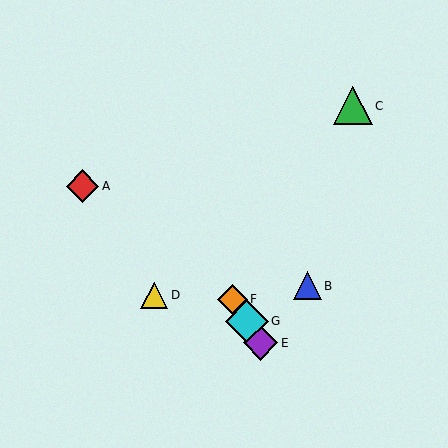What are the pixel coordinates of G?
Object G is at (247, 321).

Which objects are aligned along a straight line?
Objects E, F, G are aligned along a straight line.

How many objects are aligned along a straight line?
3 objects (E, F, G) are aligned along a straight line.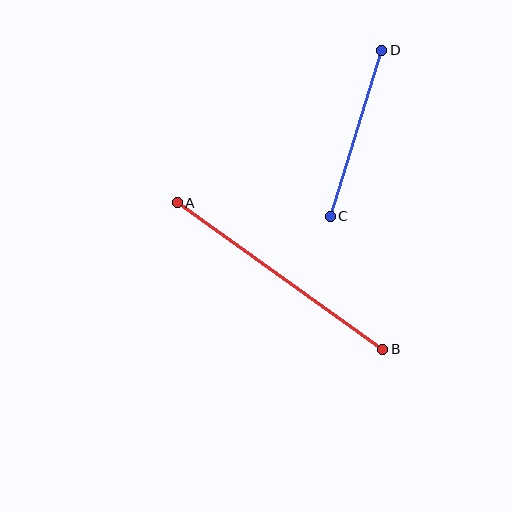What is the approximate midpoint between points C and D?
The midpoint is at approximately (356, 133) pixels.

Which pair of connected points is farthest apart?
Points A and B are farthest apart.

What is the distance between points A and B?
The distance is approximately 253 pixels.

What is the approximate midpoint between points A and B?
The midpoint is at approximately (280, 276) pixels.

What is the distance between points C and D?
The distance is approximately 174 pixels.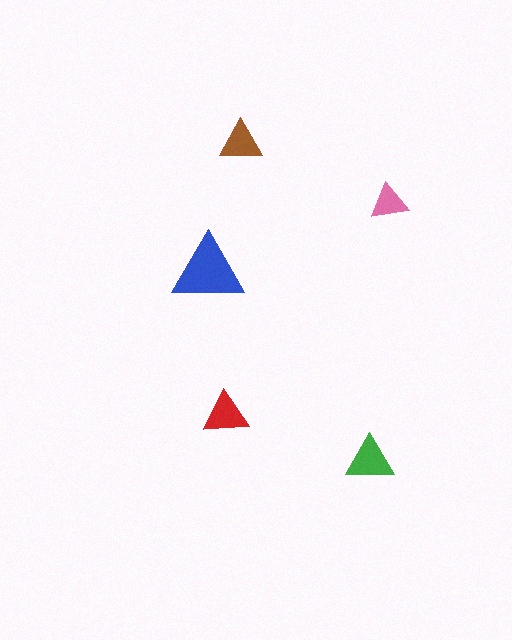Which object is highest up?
The brown triangle is topmost.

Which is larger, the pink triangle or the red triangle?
The red one.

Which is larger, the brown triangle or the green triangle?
The green one.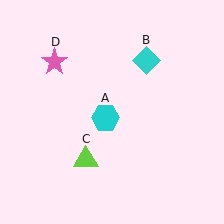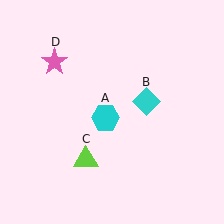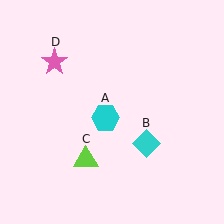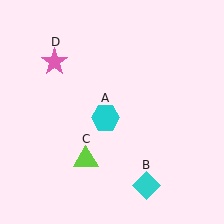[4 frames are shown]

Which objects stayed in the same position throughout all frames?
Cyan hexagon (object A) and lime triangle (object C) and pink star (object D) remained stationary.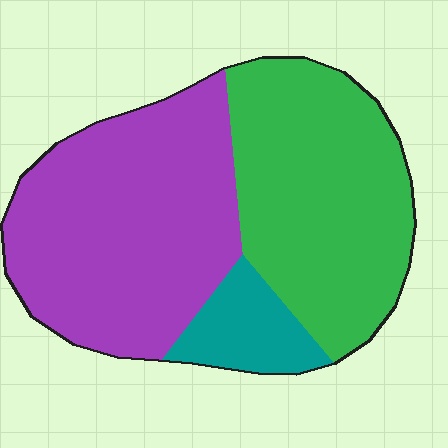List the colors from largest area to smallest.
From largest to smallest: purple, green, teal.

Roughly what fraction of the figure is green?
Green covers 42% of the figure.